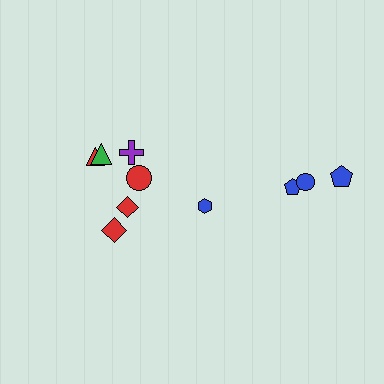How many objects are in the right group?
There are 4 objects.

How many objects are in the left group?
There are 6 objects.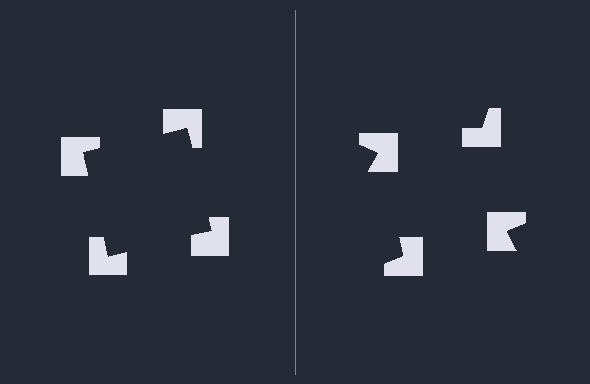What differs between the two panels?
The notched squares are positioned identically on both sides; only the wedge orientations differ. On the left they align to a square; on the right they are misaligned.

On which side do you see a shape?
An illusory square appears on the left side. On the right side the wedge cuts are rotated, so no coherent shape forms.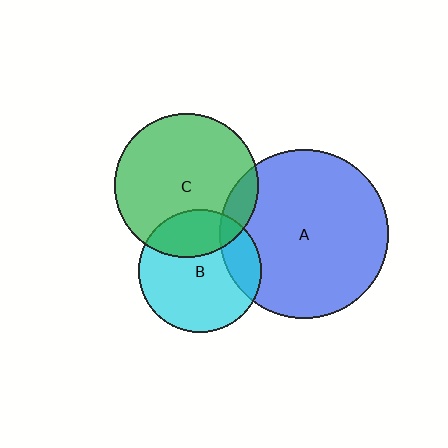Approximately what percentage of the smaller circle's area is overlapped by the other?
Approximately 20%.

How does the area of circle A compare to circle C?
Approximately 1.4 times.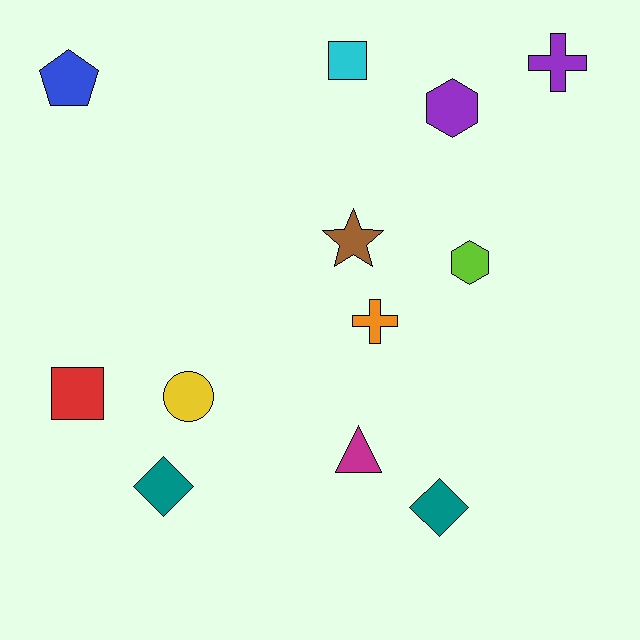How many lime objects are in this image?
There is 1 lime object.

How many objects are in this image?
There are 12 objects.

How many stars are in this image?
There is 1 star.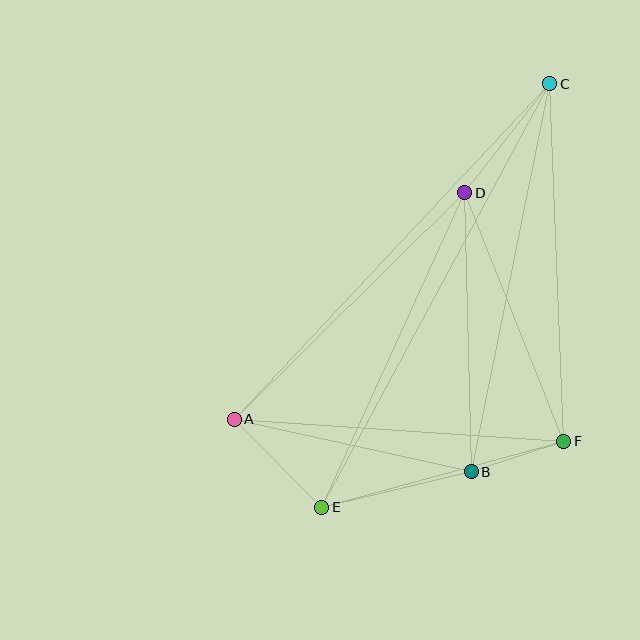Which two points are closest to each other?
Points B and F are closest to each other.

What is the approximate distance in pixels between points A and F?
The distance between A and F is approximately 330 pixels.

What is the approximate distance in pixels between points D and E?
The distance between D and E is approximately 346 pixels.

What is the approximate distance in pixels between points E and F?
The distance between E and F is approximately 251 pixels.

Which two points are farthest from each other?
Points C and E are farthest from each other.